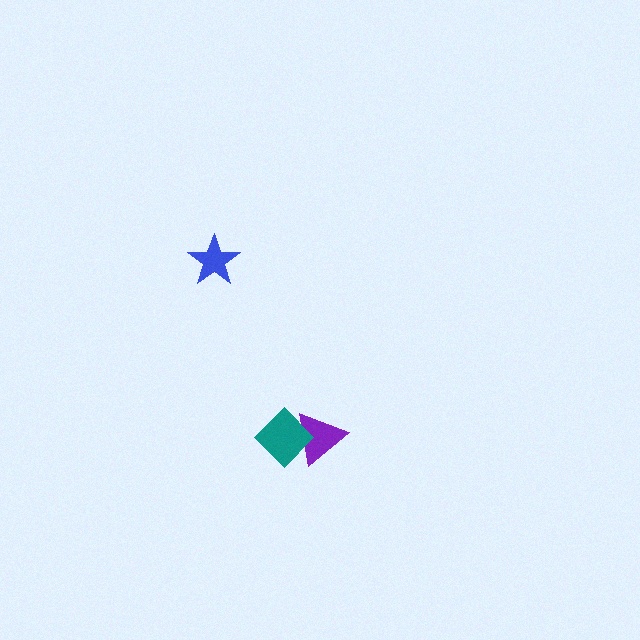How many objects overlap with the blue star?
0 objects overlap with the blue star.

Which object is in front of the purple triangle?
The teal diamond is in front of the purple triangle.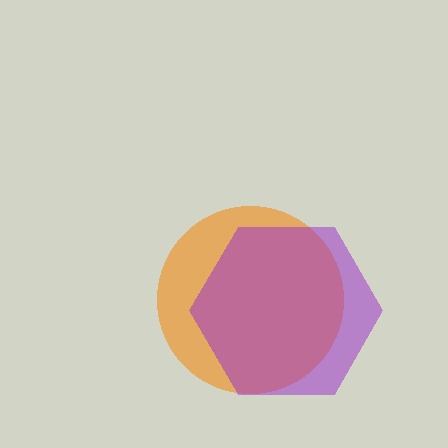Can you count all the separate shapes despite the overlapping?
Yes, there are 2 separate shapes.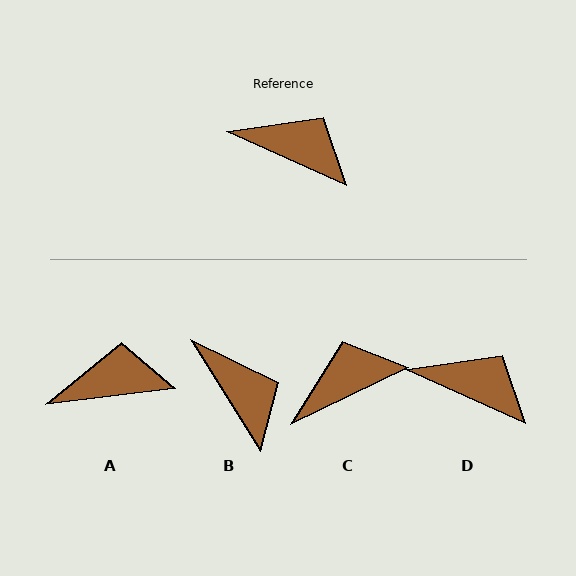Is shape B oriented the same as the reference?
No, it is off by about 34 degrees.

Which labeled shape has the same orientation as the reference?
D.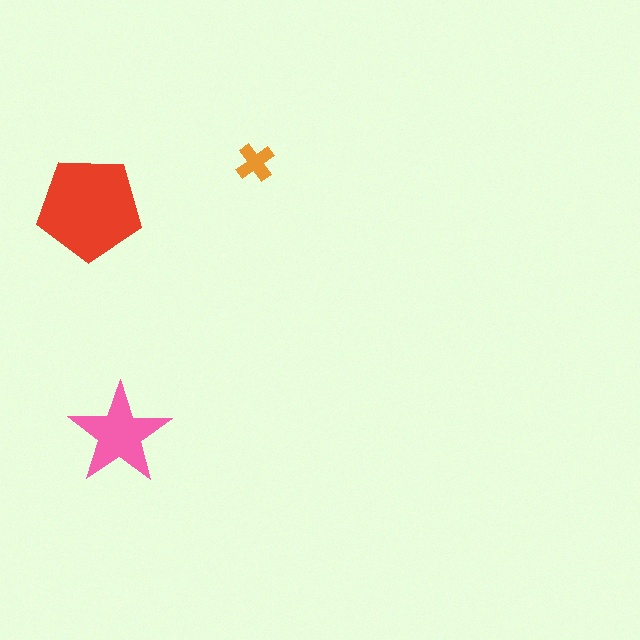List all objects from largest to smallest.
The red pentagon, the pink star, the orange cross.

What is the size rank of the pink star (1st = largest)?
2nd.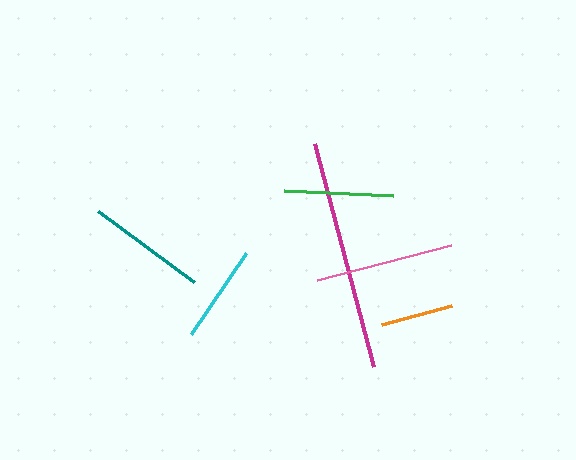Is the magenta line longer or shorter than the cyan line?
The magenta line is longer than the cyan line.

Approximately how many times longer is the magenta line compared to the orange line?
The magenta line is approximately 3.2 times the length of the orange line.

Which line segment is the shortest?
The orange line is the shortest at approximately 73 pixels.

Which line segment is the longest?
The magenta line is the longest at approximately 231 pixels.